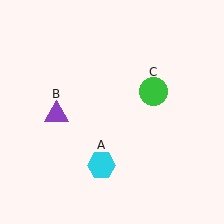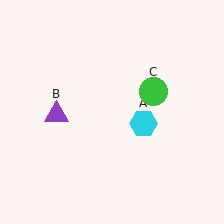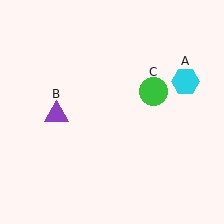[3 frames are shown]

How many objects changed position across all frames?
1 object changed position: cyan hexagon (object A).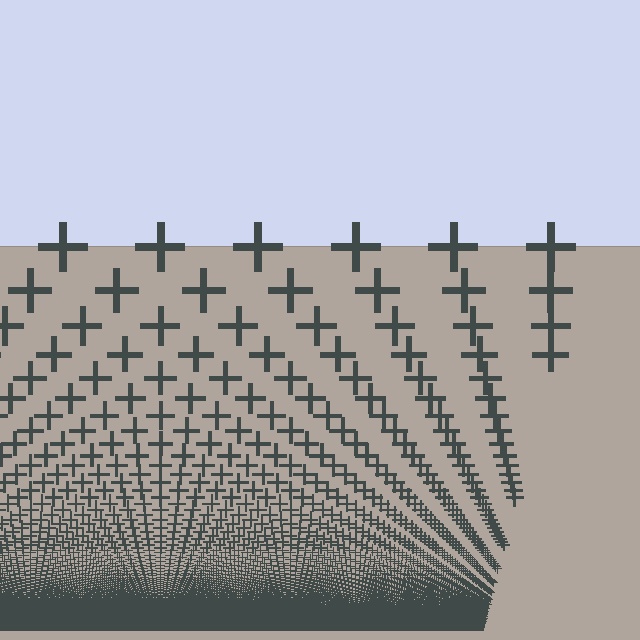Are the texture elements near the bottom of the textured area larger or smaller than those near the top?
Smaller. The gradient is inverted — elements near the bottom are smaller and denser.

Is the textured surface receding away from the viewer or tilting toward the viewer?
The surface appears to tilt toward the viewer. Texture elements get larger and sparser toward the top.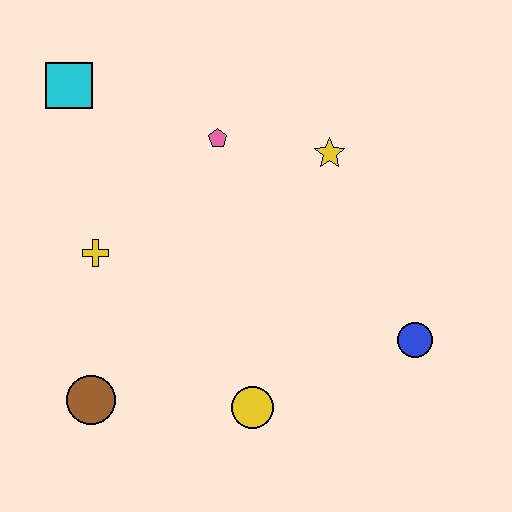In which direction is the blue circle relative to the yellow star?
The blue circle is below the yellow star.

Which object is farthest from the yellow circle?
The cyan square is farthest from the yellow circle.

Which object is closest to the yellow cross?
The brown circle is closest to the yellow cross.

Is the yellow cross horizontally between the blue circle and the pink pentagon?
No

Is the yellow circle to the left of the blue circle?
Yes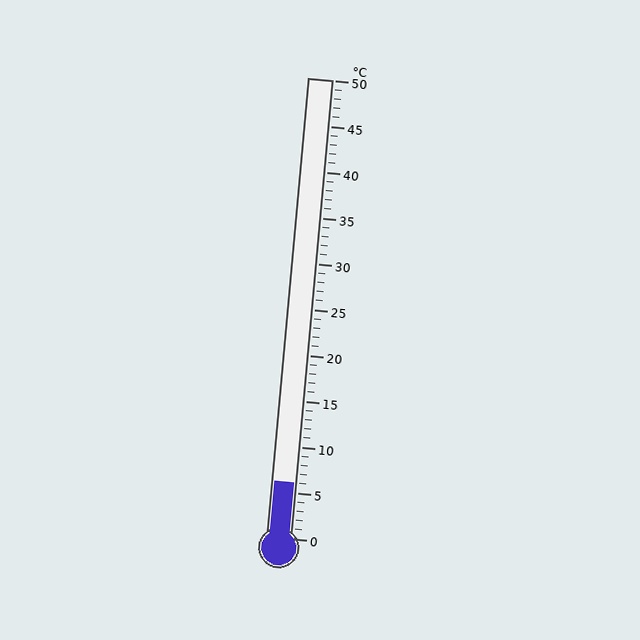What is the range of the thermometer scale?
The thermometer scale ranges from 0°C to 50°C.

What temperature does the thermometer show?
The thermometer shows approximately 6°C.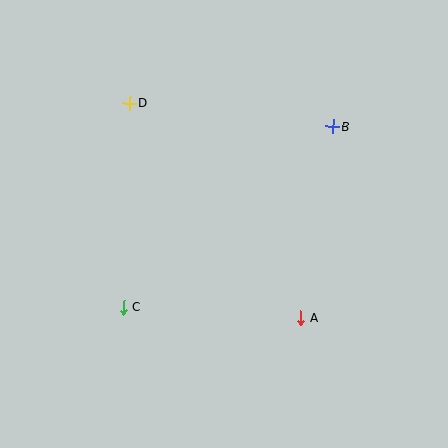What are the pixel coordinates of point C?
Point C is at (123, 307).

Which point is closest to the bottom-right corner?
Point A is closest to the bottom-right corner.